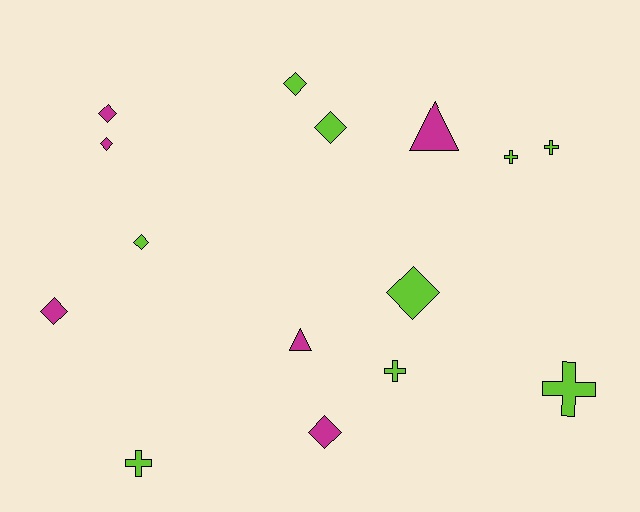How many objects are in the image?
There are 15 objects.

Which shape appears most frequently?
Diamond, with 8 objects.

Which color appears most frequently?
Lime, with 9 objects.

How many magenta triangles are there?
There are 2 magenta triangles.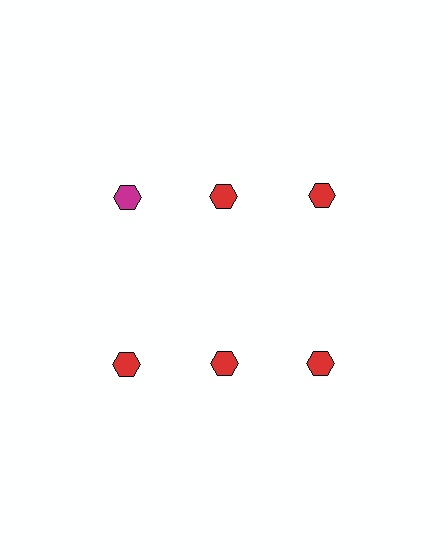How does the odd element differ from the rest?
It has a different color: magenta instead of red.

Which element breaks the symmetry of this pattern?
The magenta hexagon in the top row, leftmost column breaks the symmetry. All other shapes are red hexagons.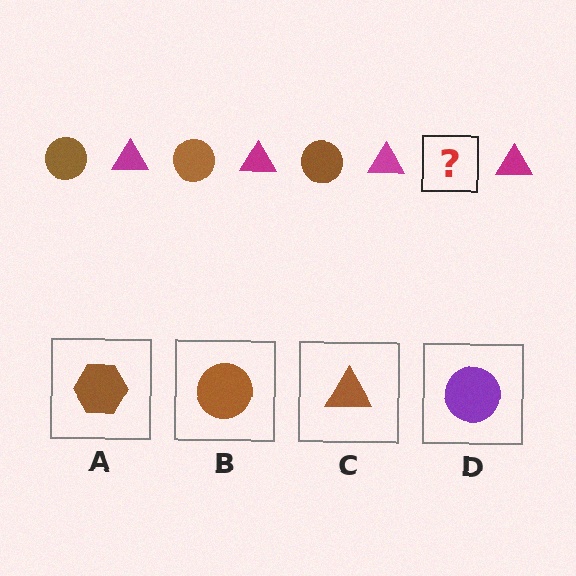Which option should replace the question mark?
Option B.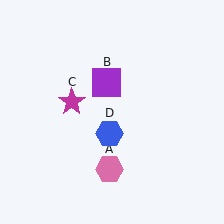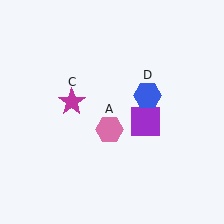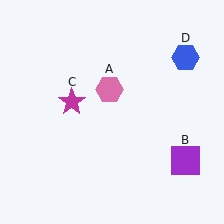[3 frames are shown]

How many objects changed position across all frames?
3 objects changed position: pink hexagon (object A), purple square (object B), blue hexagon (object D).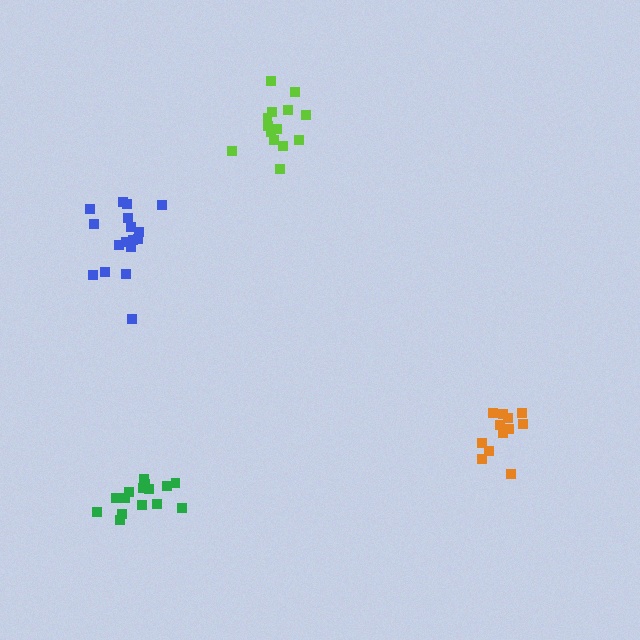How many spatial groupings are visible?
There are 4 spatial groupings.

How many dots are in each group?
Group 1: 12 dots, Group 2: 17 dots, Group 3: 14 dots, Group 4: 15 dots (58 total).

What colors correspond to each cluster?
The clusters are colored: orange, blue, lime, green.